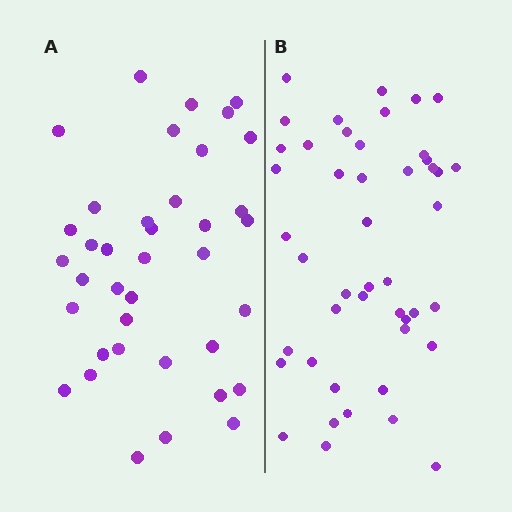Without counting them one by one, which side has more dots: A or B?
Region B (the right region) has more dots.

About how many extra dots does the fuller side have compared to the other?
Region B has roughly 8 or so more dots than region A.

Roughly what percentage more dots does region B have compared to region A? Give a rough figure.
About 20% more.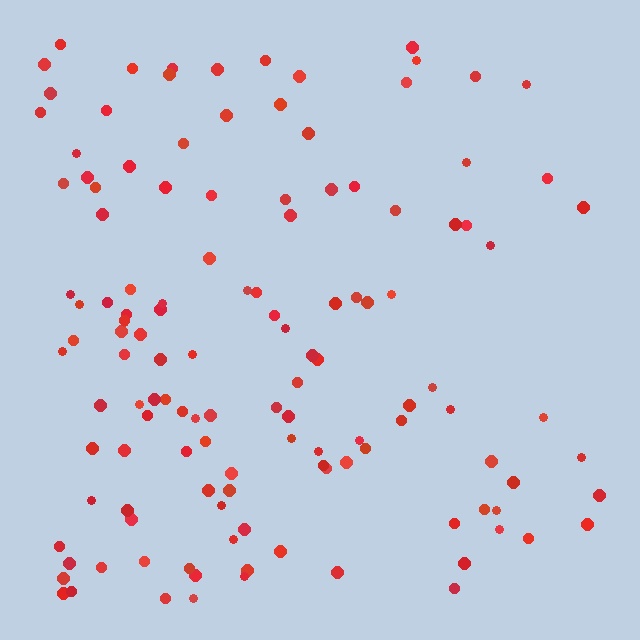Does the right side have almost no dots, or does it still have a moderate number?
Still a moderate number, just noticeably fewer than the left.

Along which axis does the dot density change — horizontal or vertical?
Horizontal.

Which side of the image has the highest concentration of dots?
The left.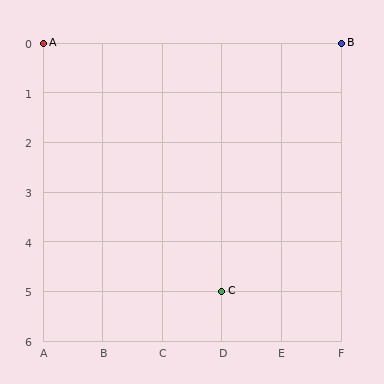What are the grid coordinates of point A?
Point A is at grid coordinates (A, 0).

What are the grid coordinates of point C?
Point C is at grid coordinates (D, 5).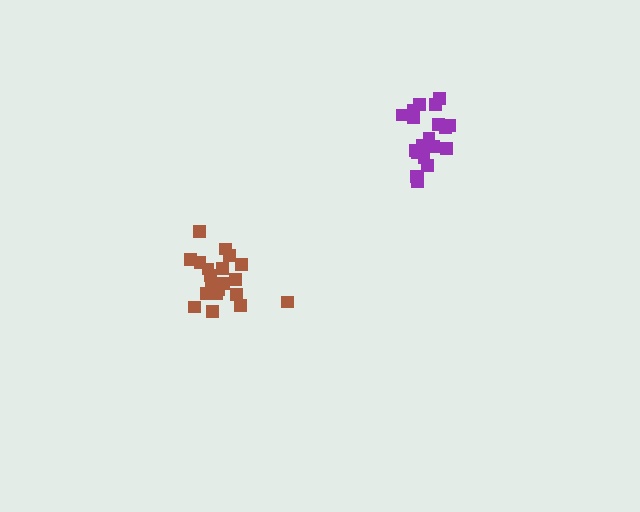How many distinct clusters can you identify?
There are 2 distinct clusters.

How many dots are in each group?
Group 1: 20 dots, Group 2: 20 dots (40 total).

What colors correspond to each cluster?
The clusters are colored: purple, brown.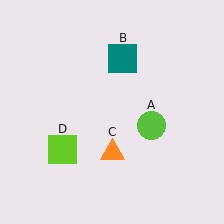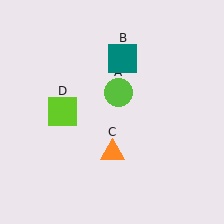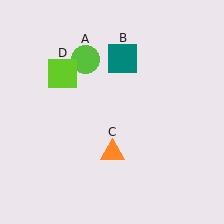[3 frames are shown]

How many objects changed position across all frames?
2 objects changed position: lime circle (object A), lime square (object D).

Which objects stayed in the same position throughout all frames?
Teal square (object B) and orange triangle (object C) remained stationary.